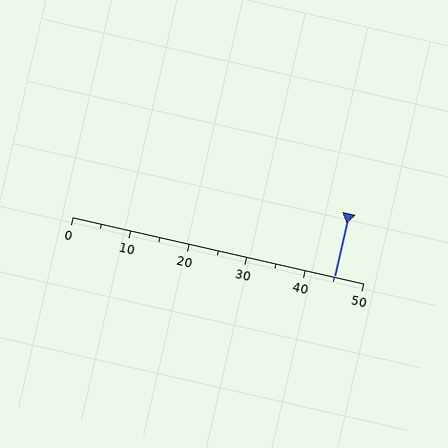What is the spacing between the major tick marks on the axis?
The major ticks are spaced 10 apart.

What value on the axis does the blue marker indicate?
The marker indicates approximately 45.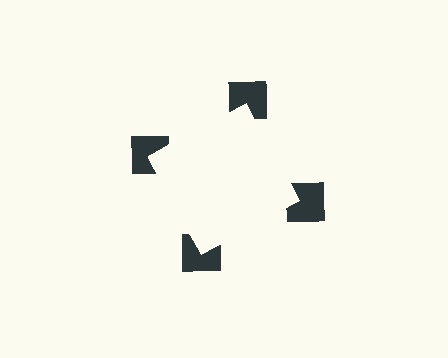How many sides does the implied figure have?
4 sides.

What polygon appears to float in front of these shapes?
An illusory square — its edges are inferred from the aligned wedge cuts in the notched squares, not physically drawn.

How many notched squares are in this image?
There are 4 — one at each vertex of the illusory square.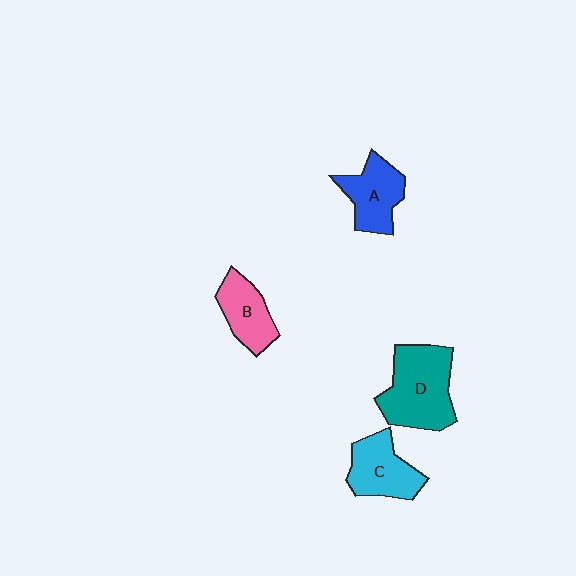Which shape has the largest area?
Shape D (teal).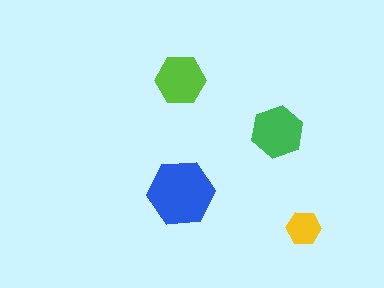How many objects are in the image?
There are 4 objects in the image.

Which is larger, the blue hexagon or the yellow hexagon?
The blue one.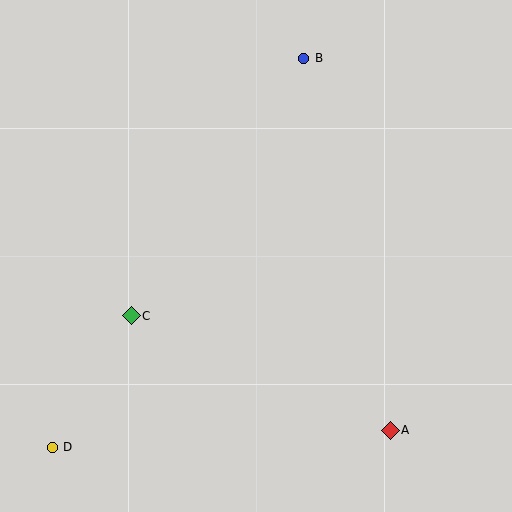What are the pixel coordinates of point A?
Point A is at (390, 430).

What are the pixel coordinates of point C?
Point C is at (131, 316).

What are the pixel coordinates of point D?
Point D is at (52, 447).